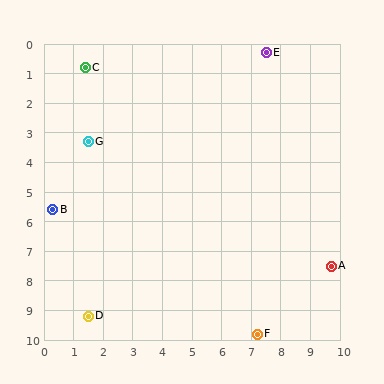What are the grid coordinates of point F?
Point F is at approximately (7.2, 9.8).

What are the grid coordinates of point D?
Point D is at approximately (1.5, 9.2).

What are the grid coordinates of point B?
Point B is at approximately (0.3, 5.6).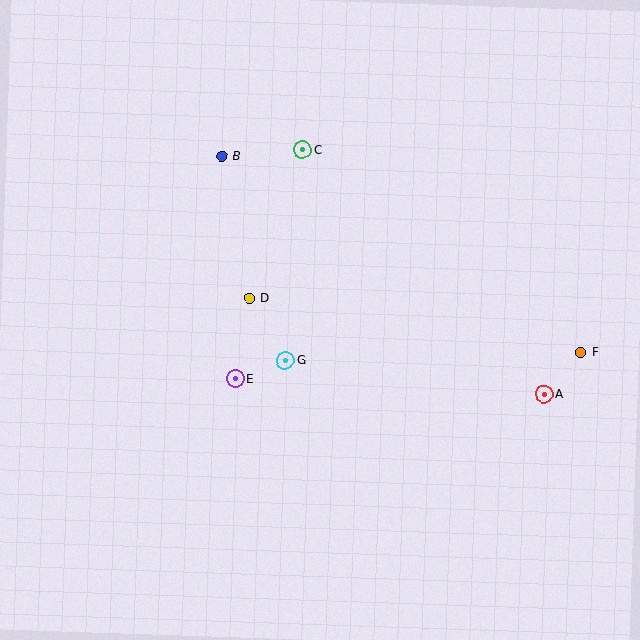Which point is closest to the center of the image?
Point G at (285, 360) is closest to the center.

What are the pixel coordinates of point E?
Point E is at (235, 378).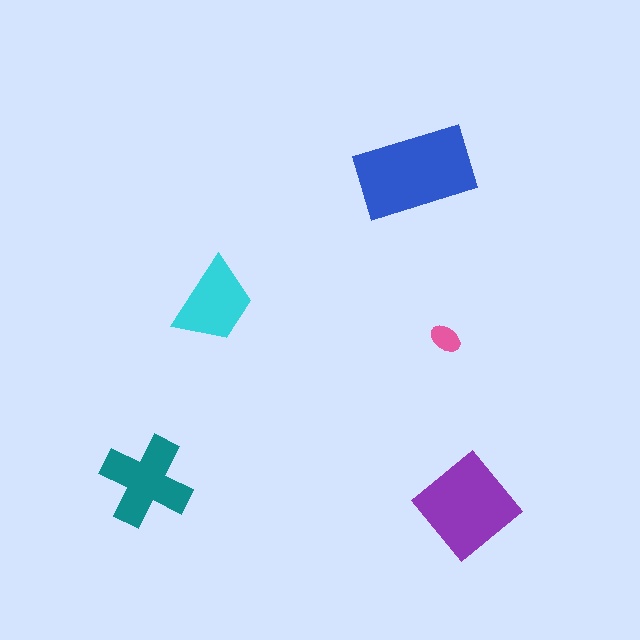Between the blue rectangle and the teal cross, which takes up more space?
The blue rectangle.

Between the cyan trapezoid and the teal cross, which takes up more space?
The teal cross.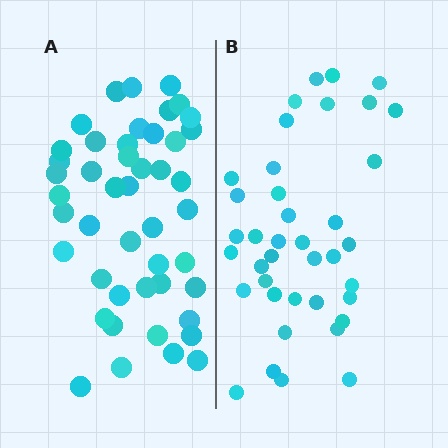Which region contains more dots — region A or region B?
Region A (the left region) has more dots.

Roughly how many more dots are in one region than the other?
Region A has roughly 8 or so more dots than region B.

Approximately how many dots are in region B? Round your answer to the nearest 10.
About 40 dots. (The exact count is 39, which rounds to 40.)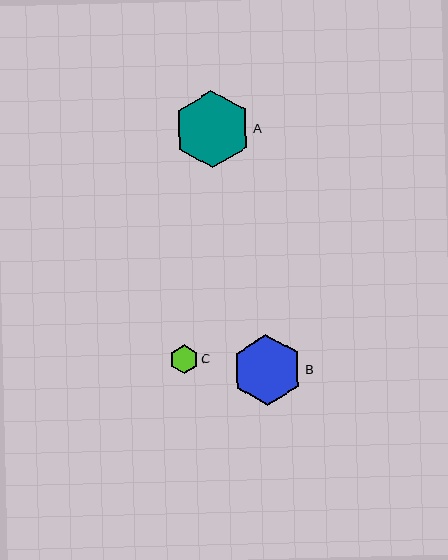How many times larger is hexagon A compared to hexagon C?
Hexagon A is approximately 2.7 times the size of hexagon C.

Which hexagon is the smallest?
Hexagon C is the smallest with a size of approximately 29 pixels.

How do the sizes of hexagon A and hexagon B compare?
Hexagon A and hexagon B are approximately the same size.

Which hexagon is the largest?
Hexagon A is the largest with a size of approximately 77 pixels.